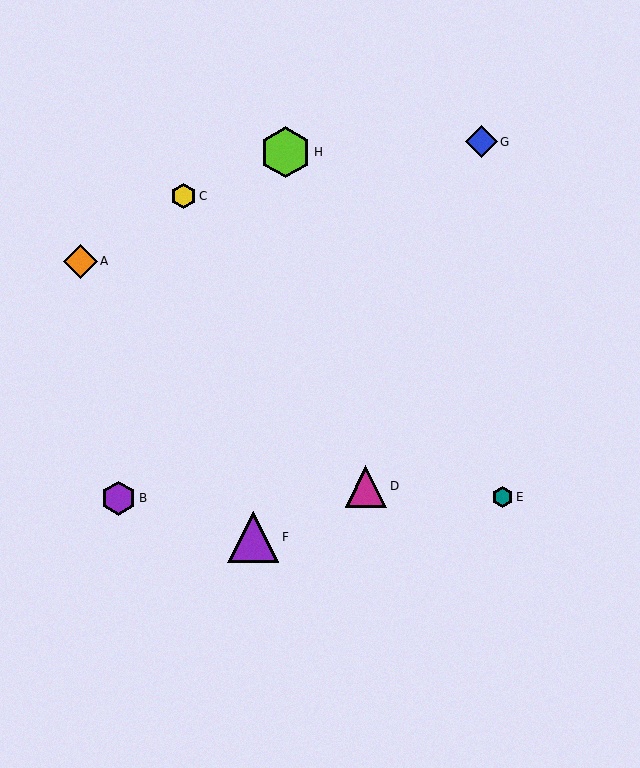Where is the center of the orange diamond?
The center of the orange diamond is at (80, 261).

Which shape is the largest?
The purple triangle (labeled F) is the largest.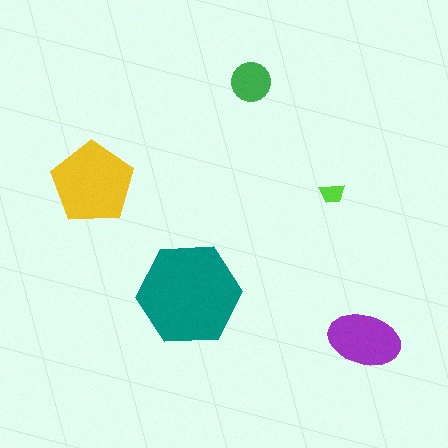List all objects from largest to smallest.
The teal hexagon, the yellow pentagon, the purple ellipse, the green circle, the lime trapezoid.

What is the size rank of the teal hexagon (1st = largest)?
1st.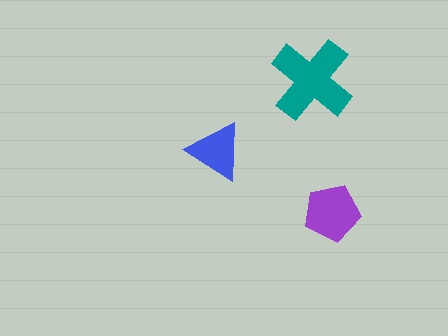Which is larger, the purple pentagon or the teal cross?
The teal cross.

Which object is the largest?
The teal cross.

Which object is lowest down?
The purple pentagon is bottommost.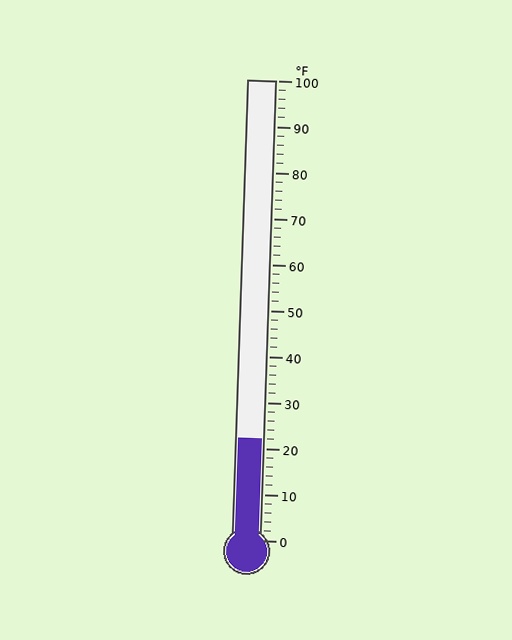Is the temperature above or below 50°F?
The temperature is below 50°F.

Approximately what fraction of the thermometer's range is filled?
The thermometer is filled to approximately 20% of its range.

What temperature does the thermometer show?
The thermometer shows approximately 22°F.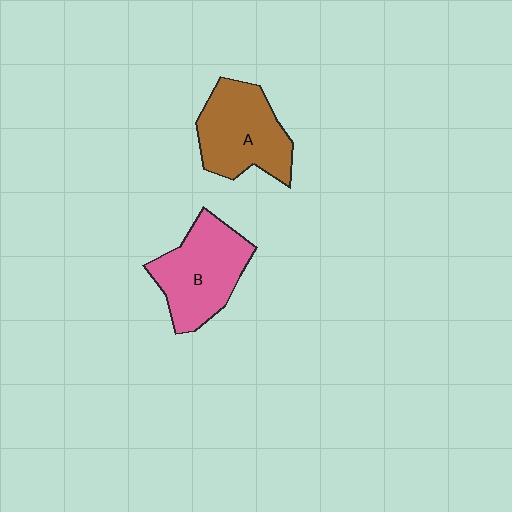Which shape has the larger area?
Shape B (pink).